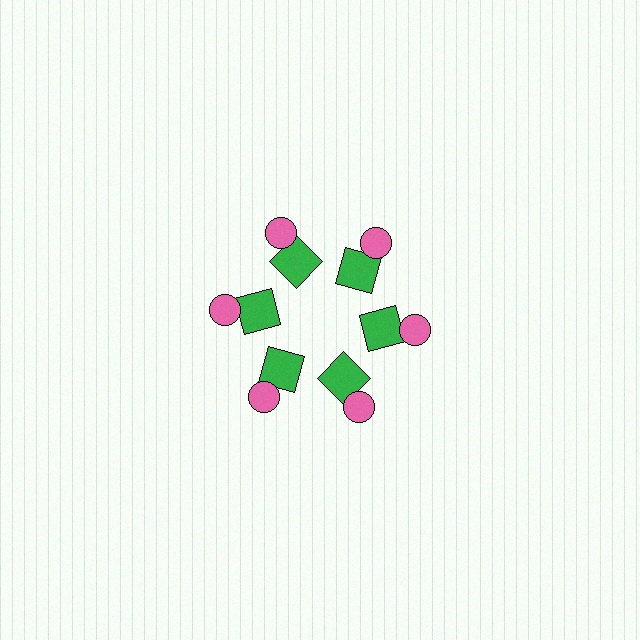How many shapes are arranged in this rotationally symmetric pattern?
There are 12 shapes, arranged in 6 groups of 2.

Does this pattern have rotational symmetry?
Yes, this pattern has 6-fold rotational symmetry. It looks the same after rotating 60 degrees around the center.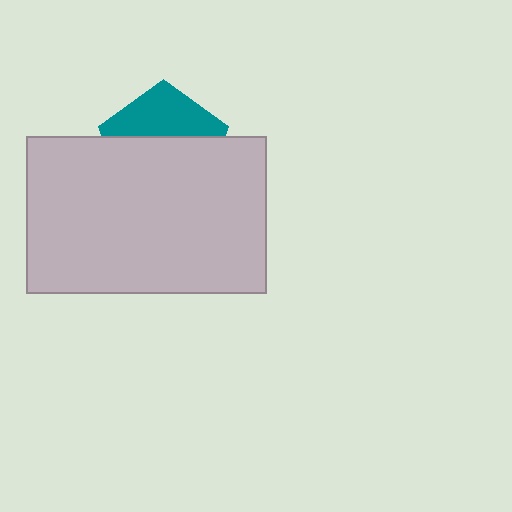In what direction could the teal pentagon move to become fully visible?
The teal pentagon could move up. That would shift it out from behind the light gray rectangle entirely.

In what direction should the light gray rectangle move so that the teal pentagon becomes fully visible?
The light gray rectangle should move down. That is the shortest direction to clear the overlap and leave the teal pentagon fully visible.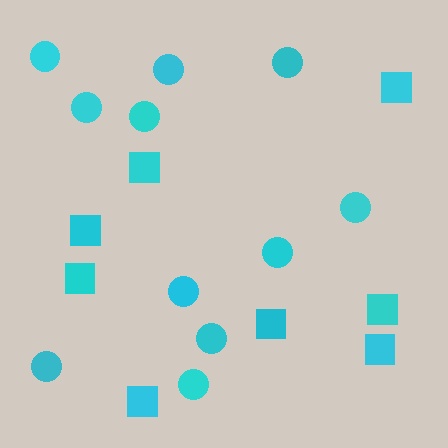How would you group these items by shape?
There are 2 groups: one group of circles (11) and one group of squares (8).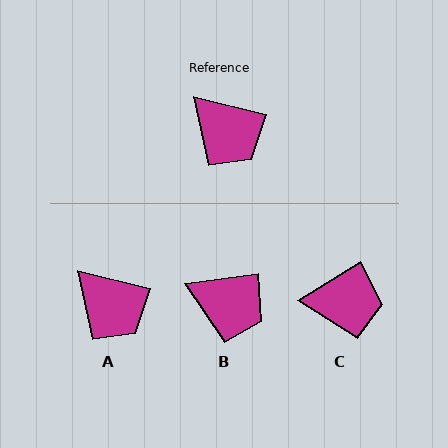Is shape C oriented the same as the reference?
No, it is off by about 46 degrees.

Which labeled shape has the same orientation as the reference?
A.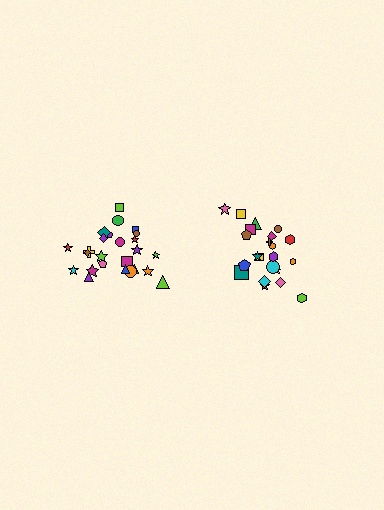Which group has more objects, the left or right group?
The left group.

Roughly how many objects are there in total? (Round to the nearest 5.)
Roughly 45 objects in total.